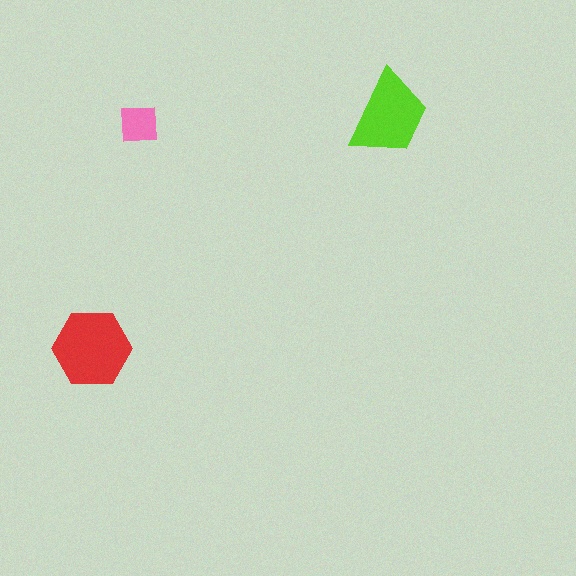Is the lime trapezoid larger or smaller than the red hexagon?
Smaller.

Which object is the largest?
The red hexagon.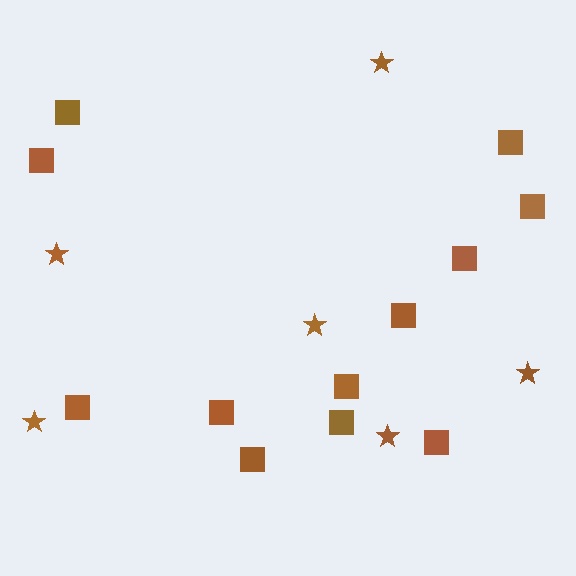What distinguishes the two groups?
There are 2 groups: one group of squares (12) and one group of stars (6).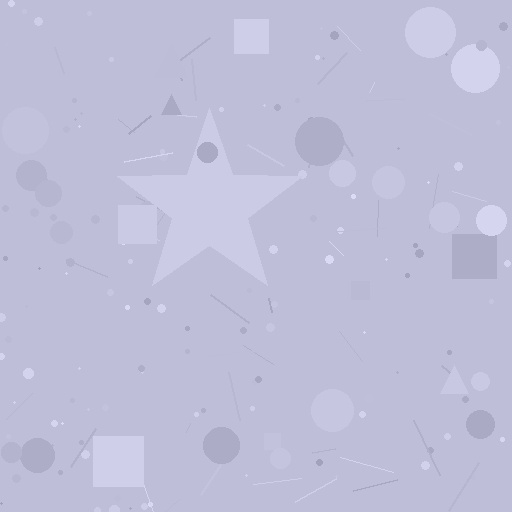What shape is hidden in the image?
A star is hidden in the image.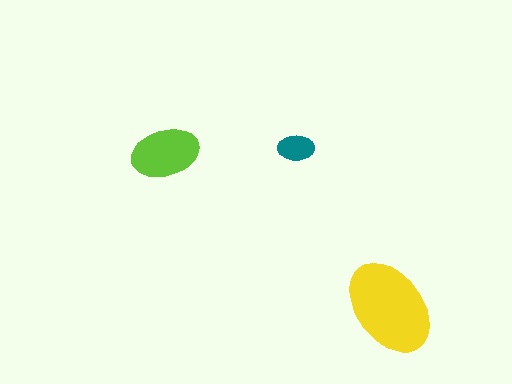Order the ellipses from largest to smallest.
the yellow one, the lime one, the teal one.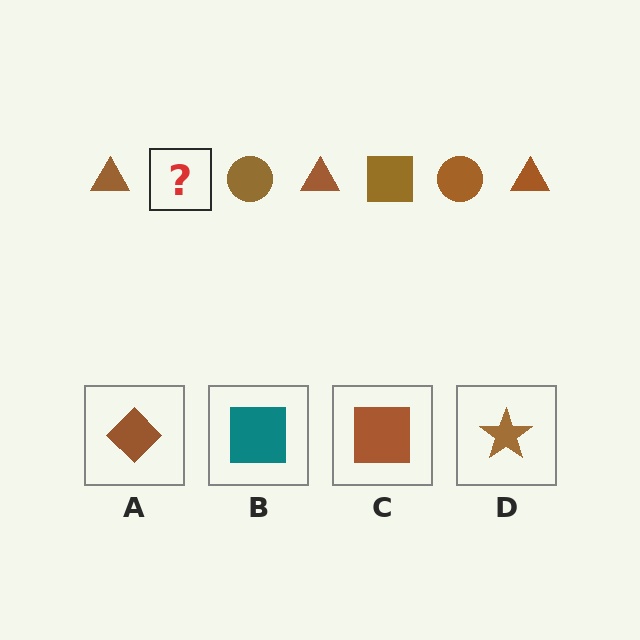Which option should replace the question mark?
Option C.